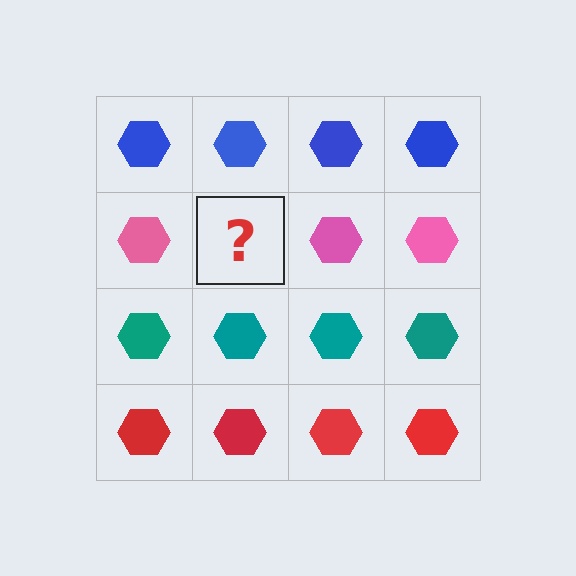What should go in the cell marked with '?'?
The missing cell should contain a pink hexagon.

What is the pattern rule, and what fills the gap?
The rule is that each row has a consistent color. The gap should be filled with a pink hexagon.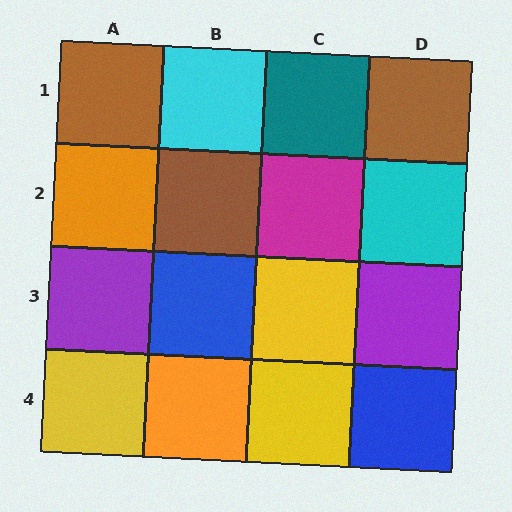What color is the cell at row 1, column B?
Cyan.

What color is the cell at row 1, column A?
Brown.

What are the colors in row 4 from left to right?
Yellow, orange, yellow, blue.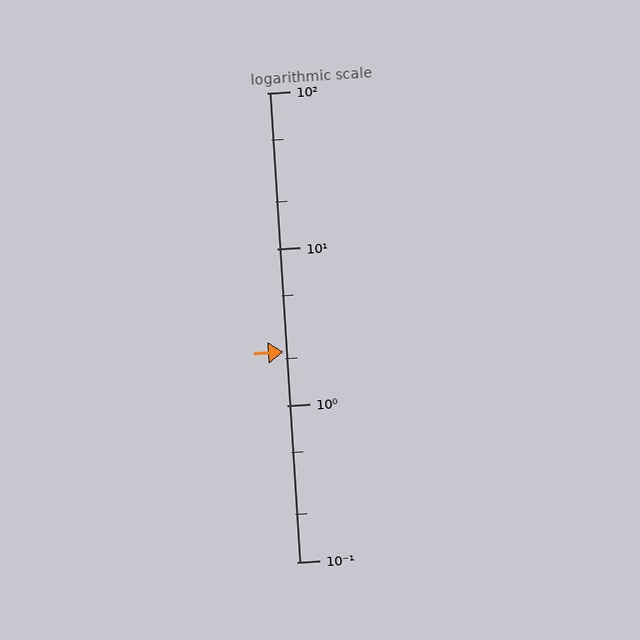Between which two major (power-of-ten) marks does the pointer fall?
The pointer is between 1 and 10.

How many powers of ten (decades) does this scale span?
The scale spans 3 decades, from 0.1 to 100.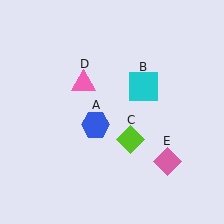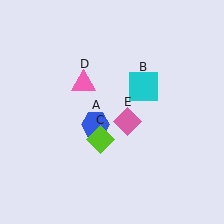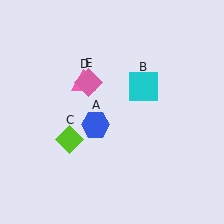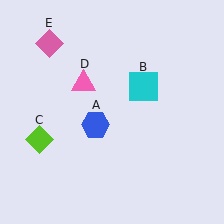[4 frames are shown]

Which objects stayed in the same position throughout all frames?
Blue hexagon (object A) and cyan square (object B) and pink triangle (object D) remained stationary.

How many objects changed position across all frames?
2 objects changed position: lime diamond (object C), pink diamond (object E).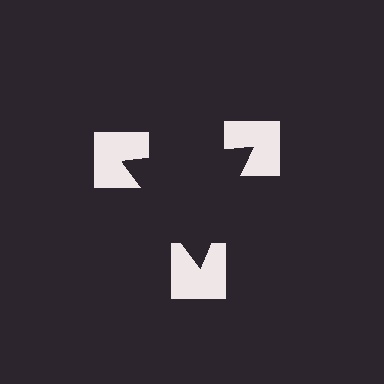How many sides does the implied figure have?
3 sides.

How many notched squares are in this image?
There are 3 — one at each vertex of the illusory triangle.